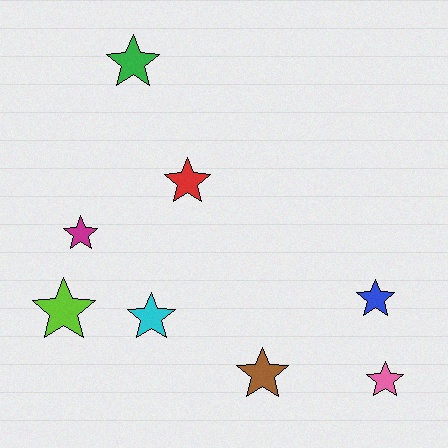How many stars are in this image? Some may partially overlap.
There are 8 stars.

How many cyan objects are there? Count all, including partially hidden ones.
There is 1 cyan object.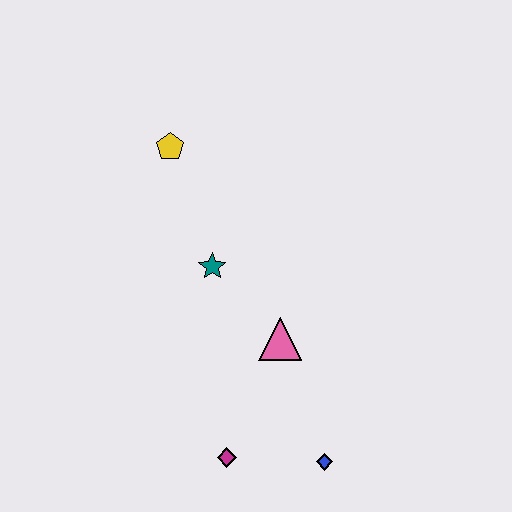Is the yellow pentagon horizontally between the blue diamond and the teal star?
No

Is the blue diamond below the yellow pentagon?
Yes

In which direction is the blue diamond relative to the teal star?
The blue diamond is below the teal star.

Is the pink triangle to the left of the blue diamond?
Yes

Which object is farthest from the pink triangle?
The yellow pentagon is farthest from the pink triangle.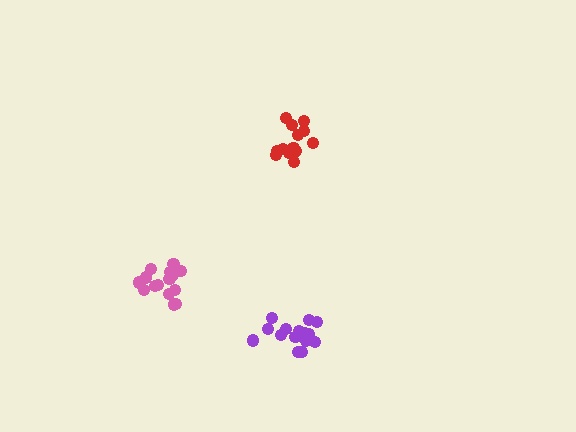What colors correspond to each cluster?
The clusters are colored: purple, red, pink.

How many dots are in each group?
Group 1: 16 dots, Group 2: 15 dots, Group 3: 16 dots (47 total).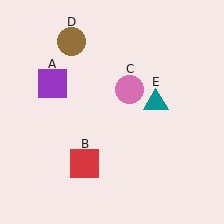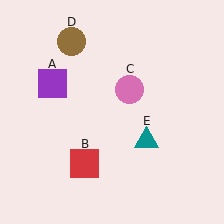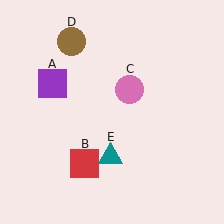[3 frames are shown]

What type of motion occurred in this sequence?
The teal triangle (object E) rotated clockwise around the center of the scene.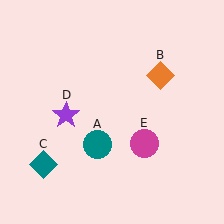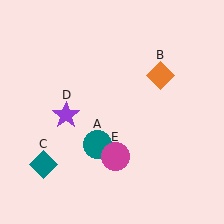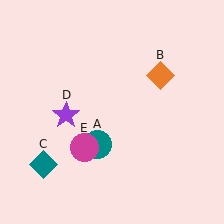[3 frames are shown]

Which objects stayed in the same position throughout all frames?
Teal circle (object A) and orange diamond (object B) and teal diamond (object C) and purple star (object D) remained stationary.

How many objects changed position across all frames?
1 object changed position: magenta circle (object E).